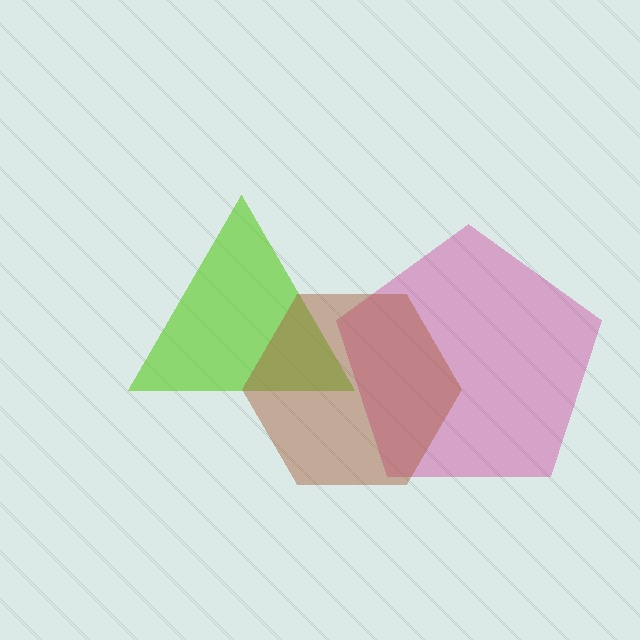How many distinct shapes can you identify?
There are 3 distinct shapes: a lime triangle, a magenta pentagon, a brown hexagon.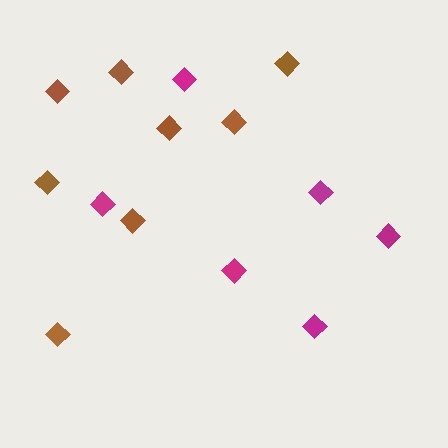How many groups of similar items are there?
There are 2 groups: one group of magenta diamonds (6) and one group of brown diamonds (8).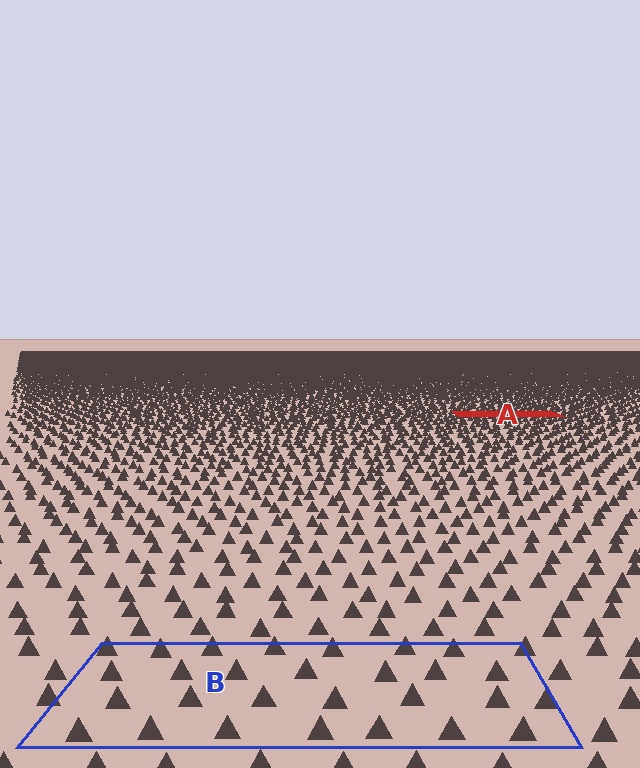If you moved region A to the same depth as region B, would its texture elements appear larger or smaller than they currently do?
They would appear larger. At a closer depth, the same texture elements are projected at a bigger on-screen size.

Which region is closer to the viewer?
Region B is closer. The texture elements there are larger and more spread out.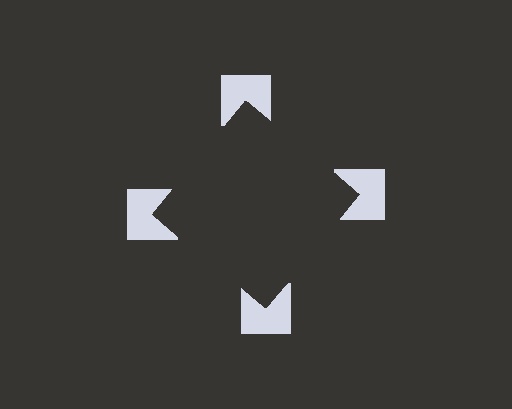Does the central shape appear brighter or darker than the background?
It typically appears slightly darker than the background, even though no actual brightness change is drawn.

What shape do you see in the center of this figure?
An illusory square — its edges are inferred from the aligned wedge cuts in the notched squares, not physically drawn.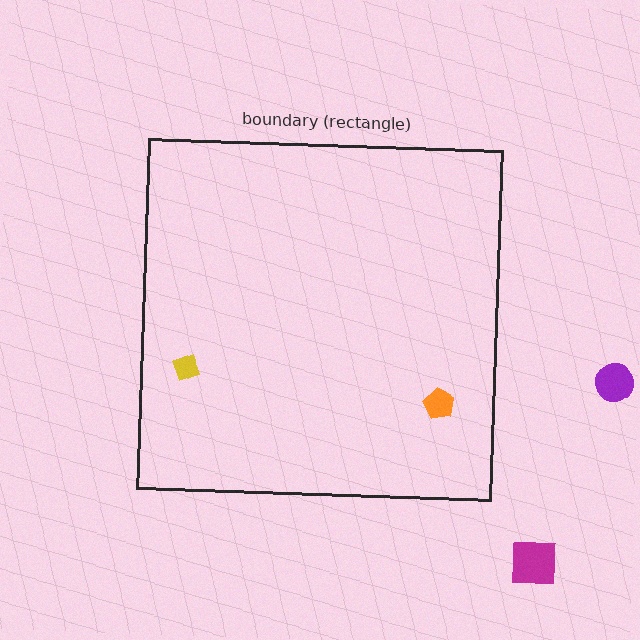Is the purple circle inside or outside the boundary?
Outside.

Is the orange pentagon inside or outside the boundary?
Inside.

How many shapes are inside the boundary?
2 inside, 2 outside.